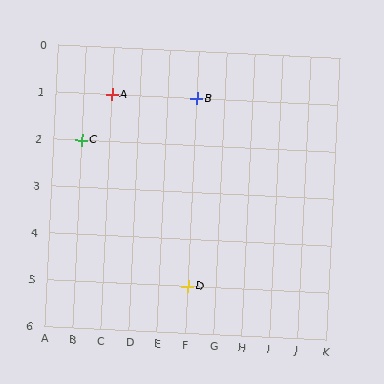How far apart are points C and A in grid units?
Points C and A are 1 column and 1 row apart (about 1.4 grid units diagonally).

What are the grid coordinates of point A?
Point A is at grid coordinates (C, 1).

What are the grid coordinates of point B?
Point B is at grid coordinates (F, 1).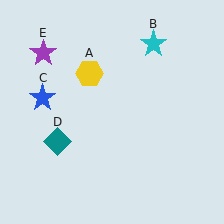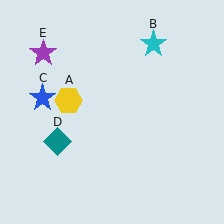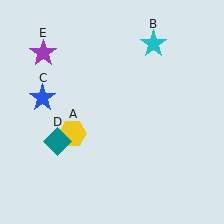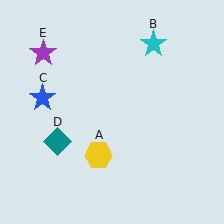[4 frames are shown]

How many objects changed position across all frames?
1 object changed position: yellow hexagon (object A).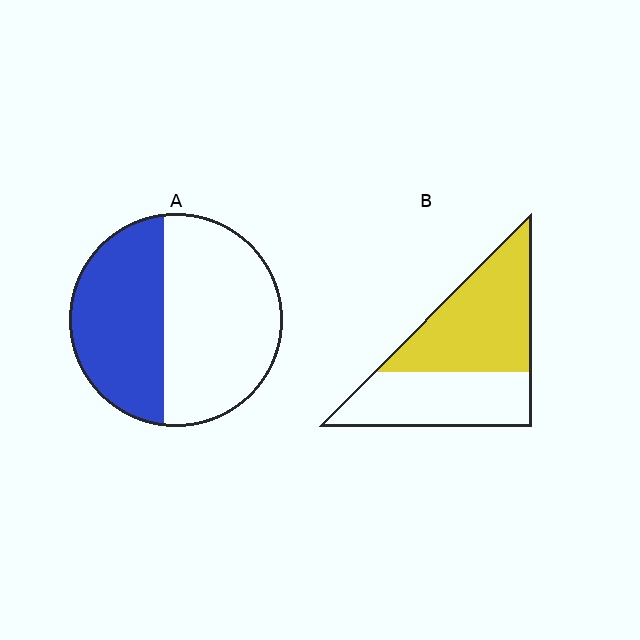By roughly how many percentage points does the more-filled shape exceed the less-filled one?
By roughly 10 percentage points (B over A).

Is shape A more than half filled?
No.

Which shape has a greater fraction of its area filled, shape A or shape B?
Shape B.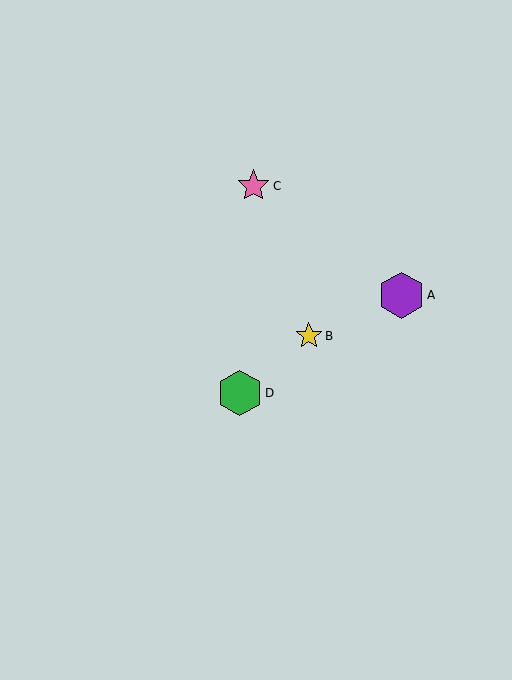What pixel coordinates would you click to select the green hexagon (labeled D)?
Click at (240, 393) to select the green hexagon D.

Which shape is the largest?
The purple hexagon (labeled A) is the largest.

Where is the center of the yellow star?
The center of the yellow star is at (309, 336).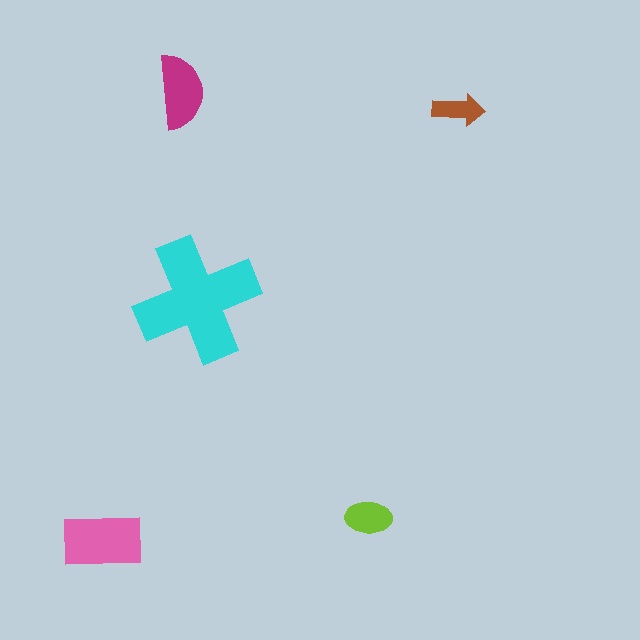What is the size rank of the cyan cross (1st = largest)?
1st.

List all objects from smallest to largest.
The brown arrow, the lime ellipse, the magenta semicircle, the pink rectangle, the cyan cross.